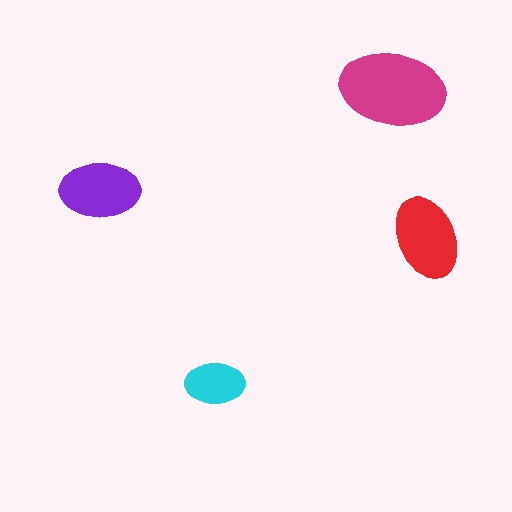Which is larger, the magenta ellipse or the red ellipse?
The magenta one.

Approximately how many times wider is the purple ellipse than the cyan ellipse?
About 1.5 times wider.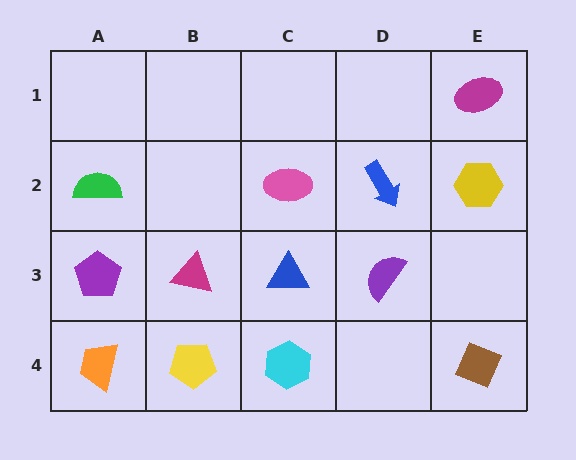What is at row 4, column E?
A brown diamond.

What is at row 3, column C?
A blue triangle.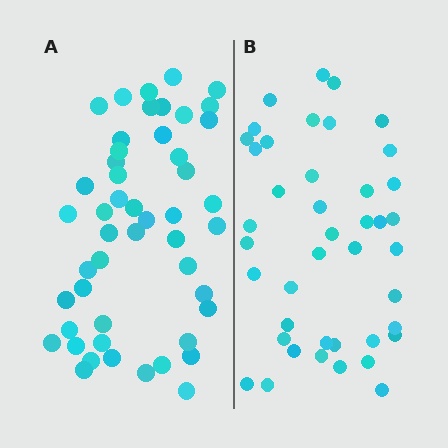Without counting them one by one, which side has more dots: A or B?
Region A (the left region) has more dots.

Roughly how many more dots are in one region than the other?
Region A has roughly 8 or so more dots than region B.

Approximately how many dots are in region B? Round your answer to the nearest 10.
About 40 dots. (The exact count is 42, which rounds to 40.)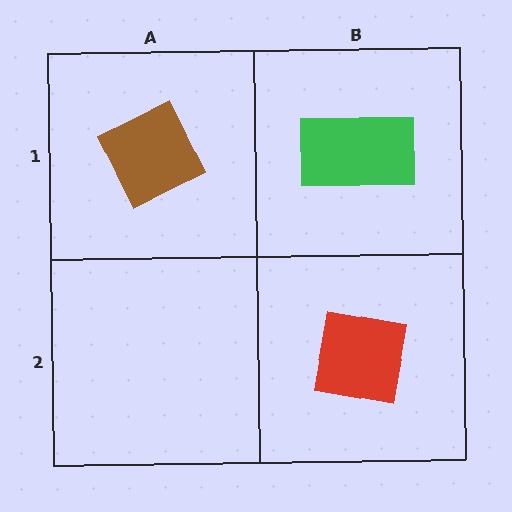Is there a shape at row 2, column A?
No, that cell is empty.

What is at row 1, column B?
A green rectangle.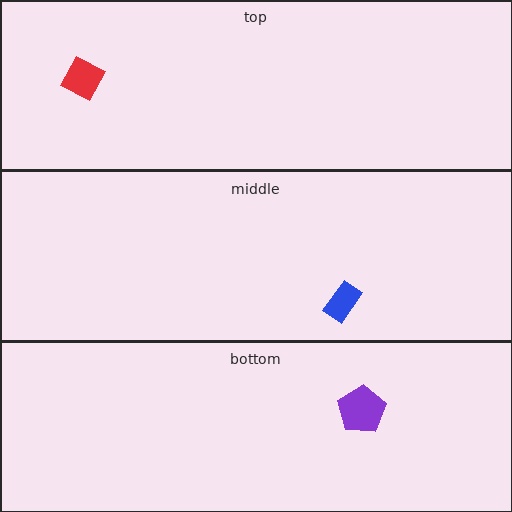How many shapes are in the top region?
1.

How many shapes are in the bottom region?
1.